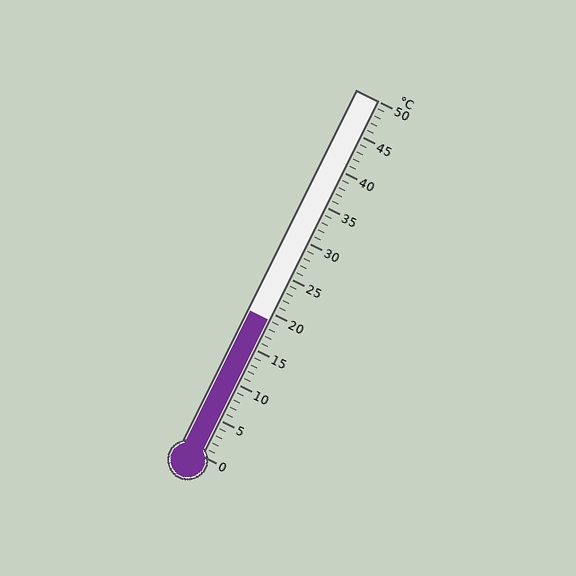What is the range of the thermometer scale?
The thermometer scale ranges from 0°C to 50°C.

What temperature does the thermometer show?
The thermometer shows approximately 19°C.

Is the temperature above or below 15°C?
The temperature is above 15°C.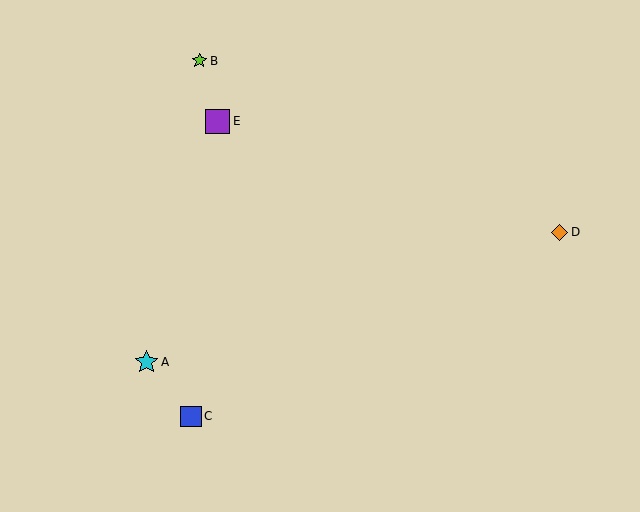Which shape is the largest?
The purple square (labeled E) is the largest.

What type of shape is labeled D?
Shape D is an orange diamond.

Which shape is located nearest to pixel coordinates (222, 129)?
The purple square (labeled E) at (218, 121) is nearest to that location.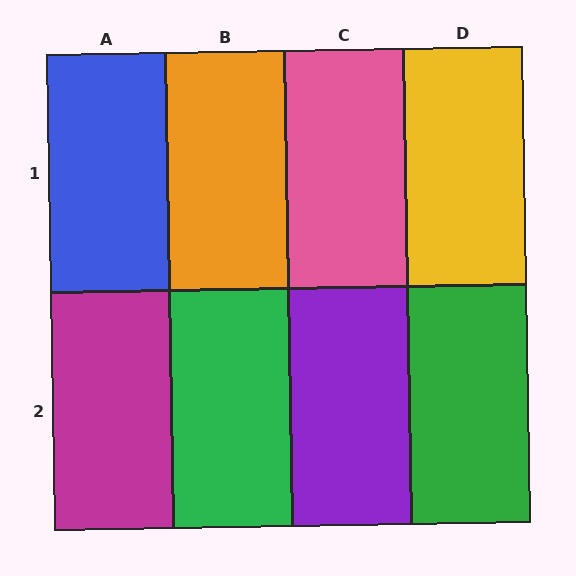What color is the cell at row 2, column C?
Purple.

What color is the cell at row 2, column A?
Magenta.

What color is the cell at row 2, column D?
Green.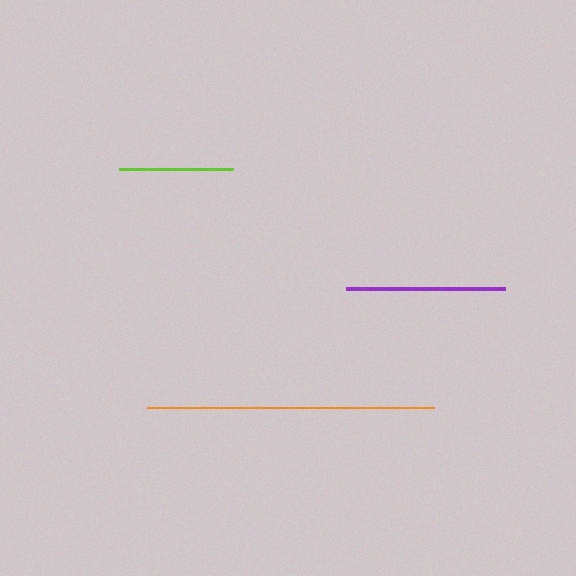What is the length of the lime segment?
The lime segment is approximately 114 pixels long.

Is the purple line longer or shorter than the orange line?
The orange line is longer than the purple line.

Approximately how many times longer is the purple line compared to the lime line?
The purple line is approximately 1.4 times the length of the lime line.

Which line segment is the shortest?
The lime line is the shortest at approximately 114 pixels.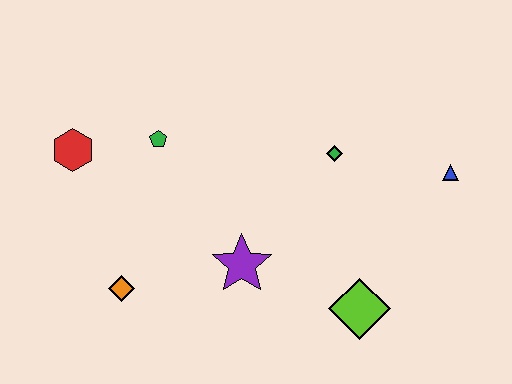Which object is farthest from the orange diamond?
The blue triangle is farthest from the orange diamond.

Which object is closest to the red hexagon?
The green pentagon is closest to the red hexagon.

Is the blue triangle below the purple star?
No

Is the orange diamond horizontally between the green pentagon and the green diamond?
No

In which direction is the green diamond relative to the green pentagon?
The green diamond is to the right of the green pentagon.